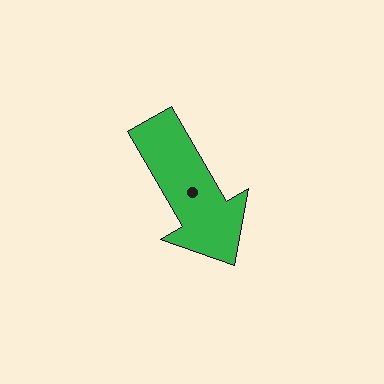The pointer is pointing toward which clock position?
Roughly 5 o'clock.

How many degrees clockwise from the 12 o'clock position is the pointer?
Approximately 150 degrees.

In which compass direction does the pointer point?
Southeast.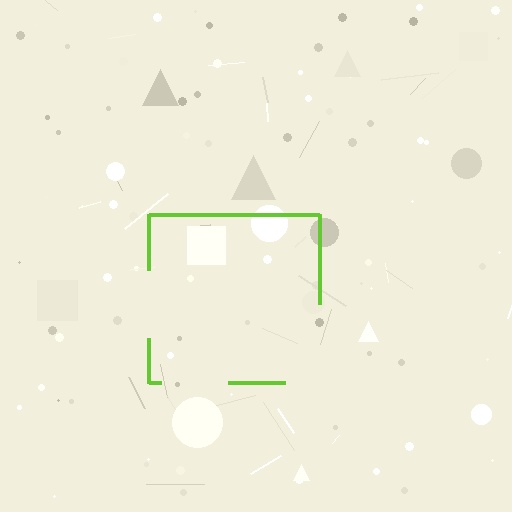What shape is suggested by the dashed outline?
The dashed outline suggests a square.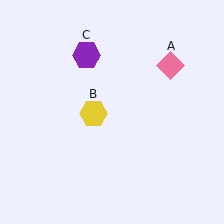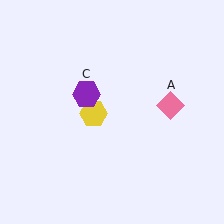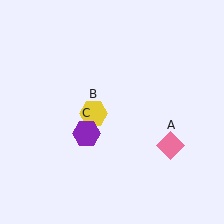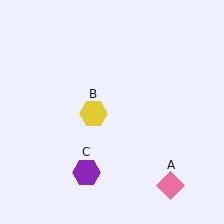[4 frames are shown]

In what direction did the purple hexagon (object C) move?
The purple hexagon (object C) moved down.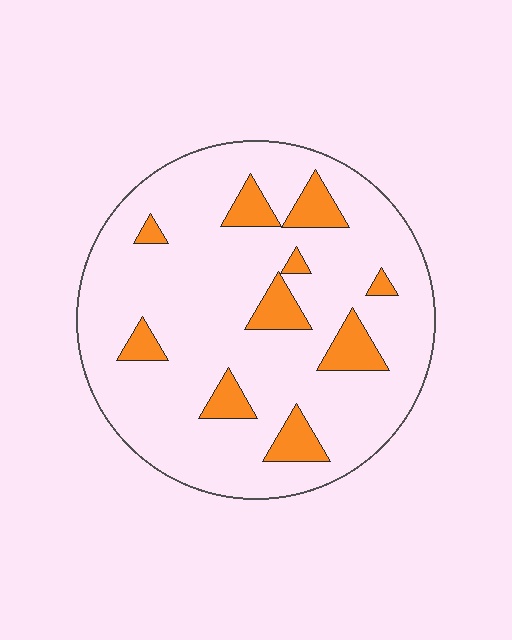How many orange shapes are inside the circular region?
10.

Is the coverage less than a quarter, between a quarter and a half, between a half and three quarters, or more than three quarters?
Less than a quarter.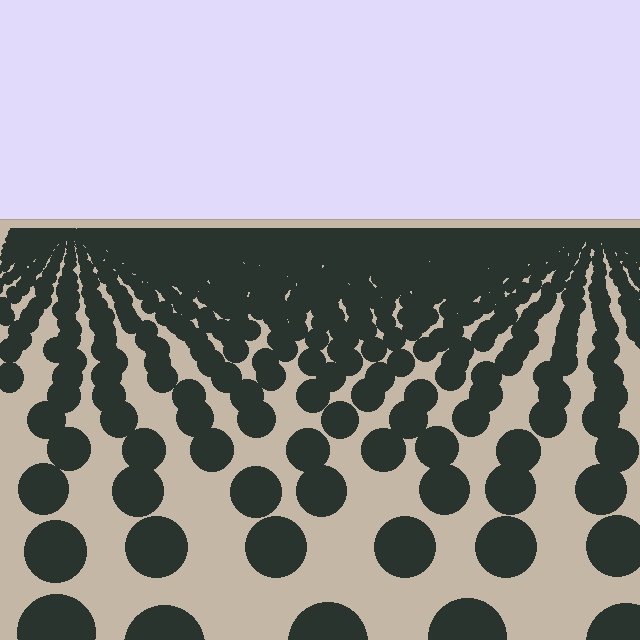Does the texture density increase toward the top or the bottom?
Density increases toward the top.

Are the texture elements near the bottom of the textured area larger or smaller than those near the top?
Larger. Near the bottom, elements are closer to the viewer and appear at a bigger on-screen size.